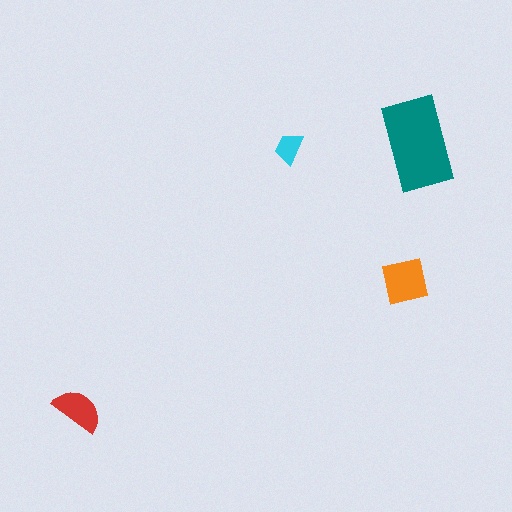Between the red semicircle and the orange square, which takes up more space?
The orange square.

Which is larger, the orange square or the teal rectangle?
The teal rectangle.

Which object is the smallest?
The cyan trapezoid.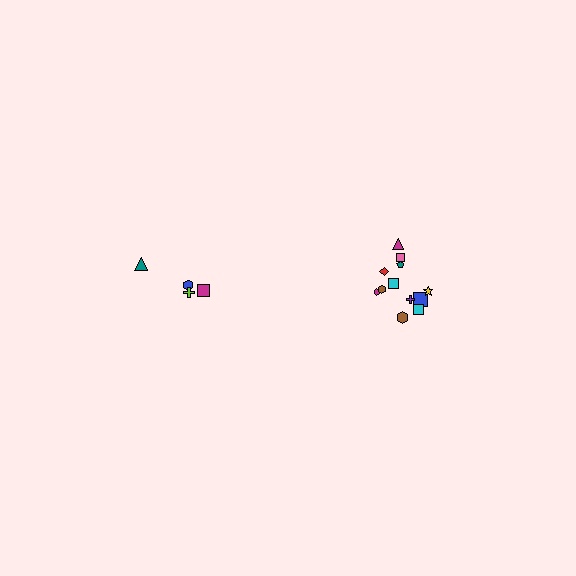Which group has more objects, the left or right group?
The right group.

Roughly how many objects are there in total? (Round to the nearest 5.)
Roughly 15 objects in total.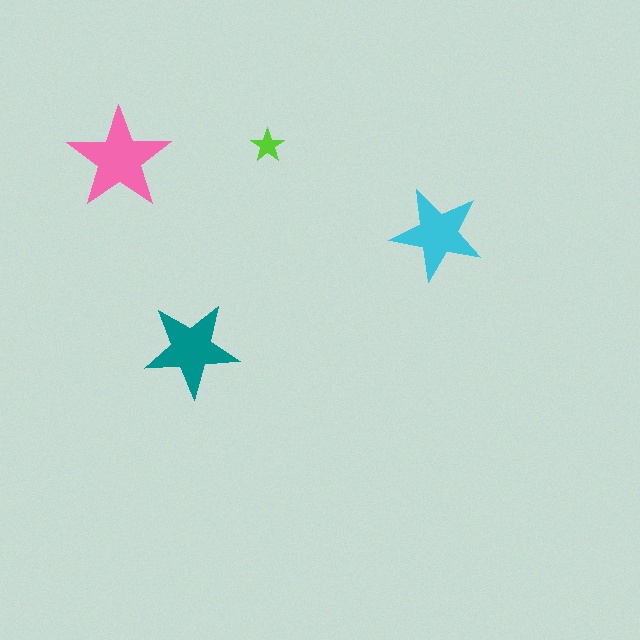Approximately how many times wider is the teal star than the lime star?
About 3 times wider.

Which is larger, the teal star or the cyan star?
The teal one.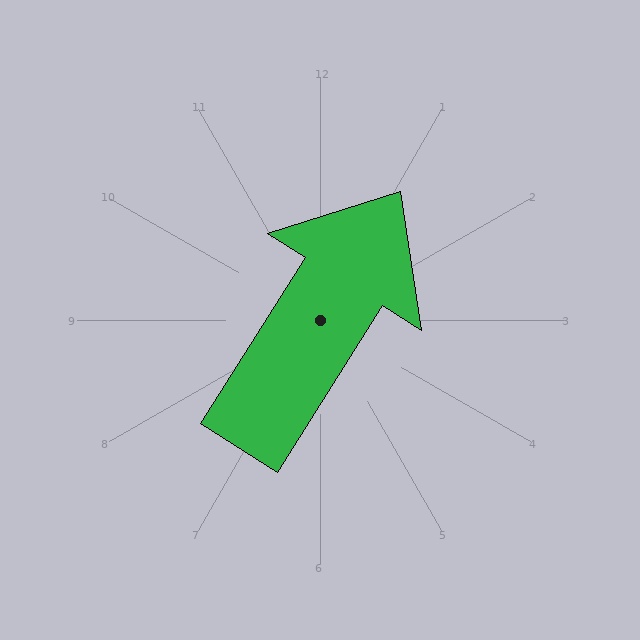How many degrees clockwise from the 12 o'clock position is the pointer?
Approximately 32 degrees.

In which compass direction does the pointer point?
Northeast.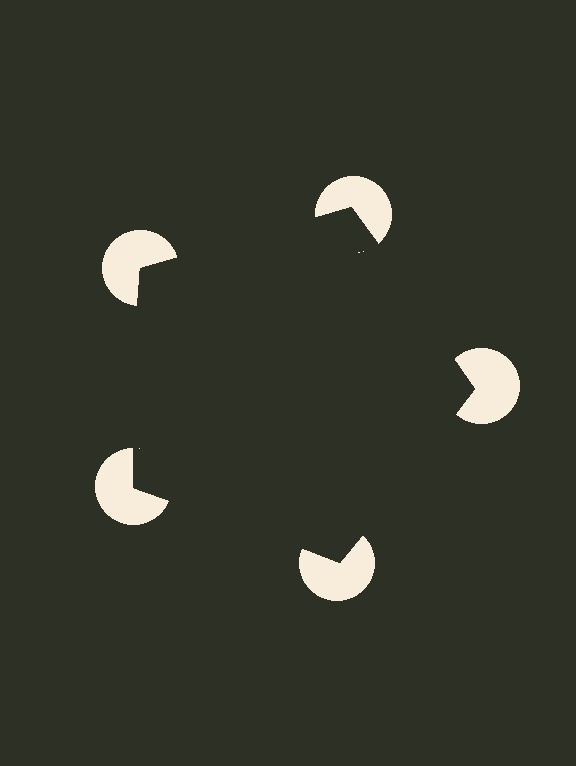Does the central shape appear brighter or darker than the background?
It typically appears slightly darker than the background, even though no actual brightness change is drawn.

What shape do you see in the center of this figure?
An illusory pentagon — its edges are inferred from the aligned wedge cuts in the pac-man discs, not physically drawn.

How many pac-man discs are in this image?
There are 5 — one at each vertex of the illusory pentagon.